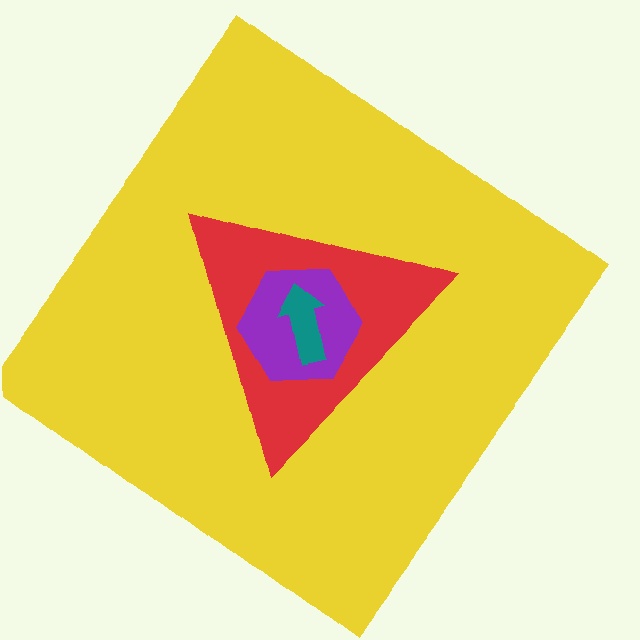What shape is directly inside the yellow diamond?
The red triangle.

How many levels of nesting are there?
4.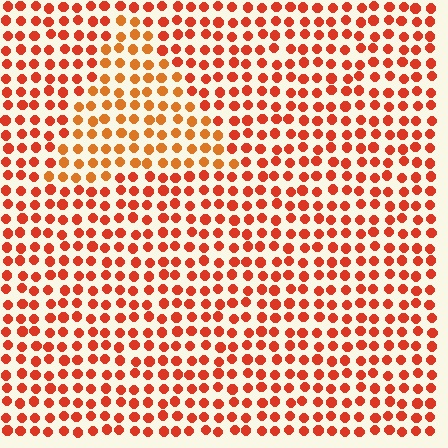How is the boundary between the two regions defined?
The boundary is defined purely by a slight shift in hue (about 21 degrees). Spacing, size, and orientation are identical on both sides.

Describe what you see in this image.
The image is filled with small red elements in a uniform arrangement. A triangle-shaped region is visible where the elements are tinted to a slightly different hue, forming a subtle color boundary.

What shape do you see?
I see a triangle.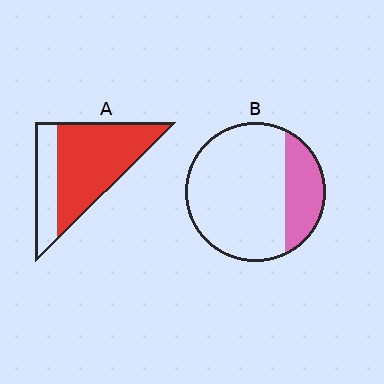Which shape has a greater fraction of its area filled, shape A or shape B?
Shape A.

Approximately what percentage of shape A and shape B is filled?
A is approximately 70% and B is approximately 25%.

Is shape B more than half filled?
No.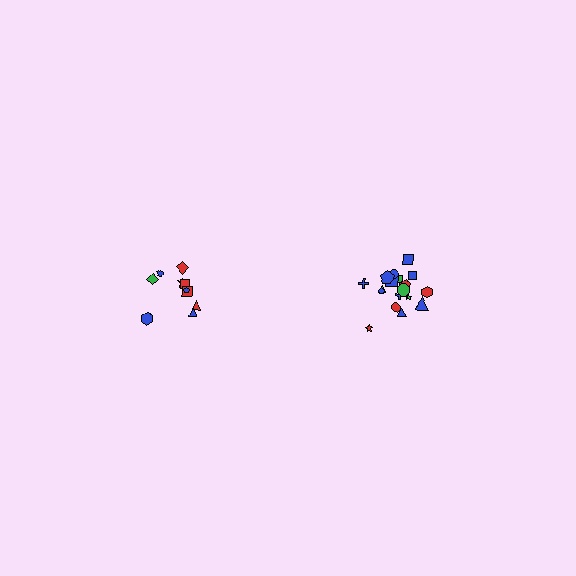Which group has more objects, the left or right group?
The right group.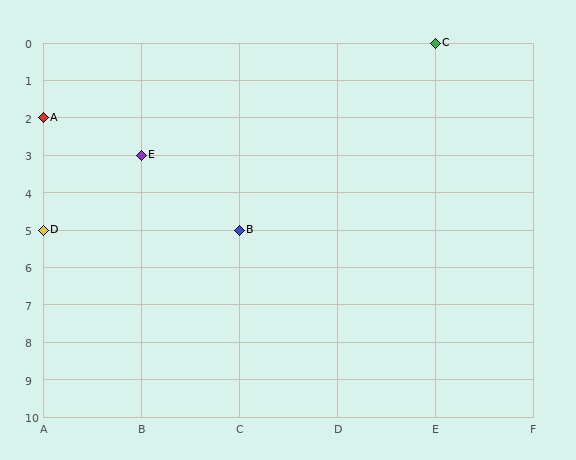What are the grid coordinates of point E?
Point E is at grid coordinates (B, 3).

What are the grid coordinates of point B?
Point B is at grid coordinates (C, 5).